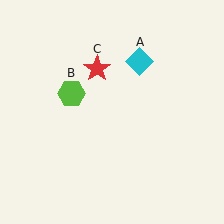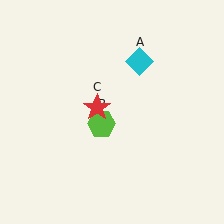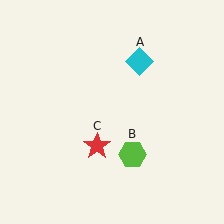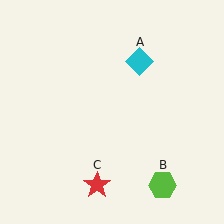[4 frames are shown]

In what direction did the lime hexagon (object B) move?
The lime hexagon (object B) moved down and to the right.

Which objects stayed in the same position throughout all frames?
Cyan diamond (object A) remained stationary.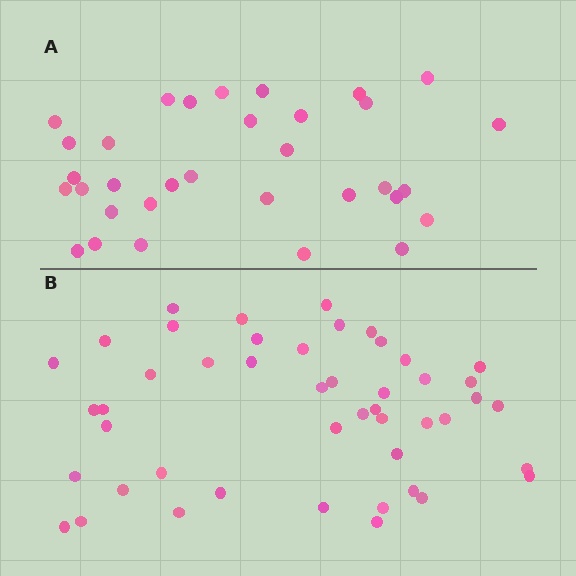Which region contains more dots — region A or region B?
Region B (the bottom region) has more dots.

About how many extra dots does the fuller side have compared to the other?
Region B has approximately 15 more dots than region A.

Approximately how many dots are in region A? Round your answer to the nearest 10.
About 30 dots. (The exact count is 33, which rounds to 30.)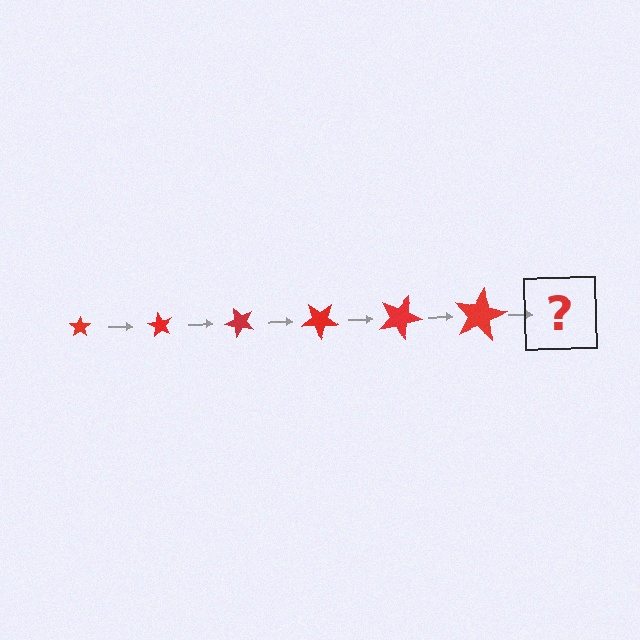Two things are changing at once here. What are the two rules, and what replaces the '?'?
The two rules are that the star grows larger each step and it rotates 60 degrees each step. The '?' should be a star, larger than the previous one and rotated 360 degrees from the start.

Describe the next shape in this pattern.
It should be a star, larger than the previous one and rotated 360 degrees from the start.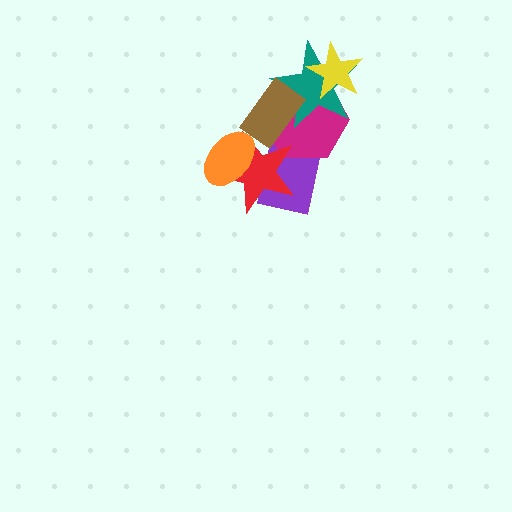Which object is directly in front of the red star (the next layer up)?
The brown rectangle is directly in front of the red star.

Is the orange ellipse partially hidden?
No, no other shape covers it.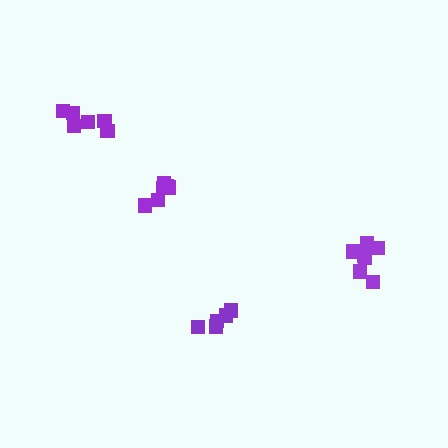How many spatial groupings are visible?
There are 4 spatial groupings.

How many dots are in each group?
Group 1: 5 dots, Group 2: 6 dots, Group 3: 8 dots, Group 4: 6 dots (25 total).